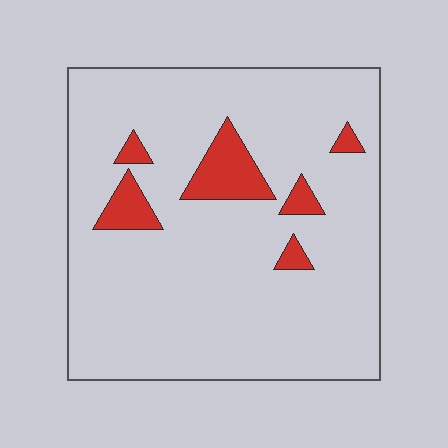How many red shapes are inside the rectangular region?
6.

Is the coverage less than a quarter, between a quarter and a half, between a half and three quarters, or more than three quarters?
Less than a quarter.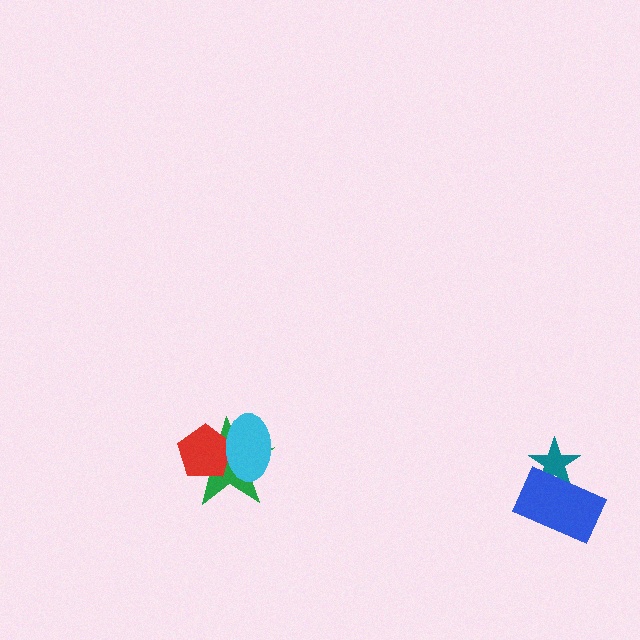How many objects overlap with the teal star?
1 object overlaps with the teal star.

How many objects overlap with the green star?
2 objects overlap with the green star.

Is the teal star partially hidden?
Yes, it is partially covered by another shape.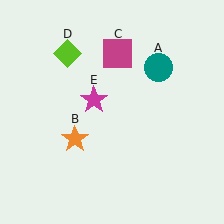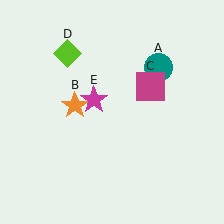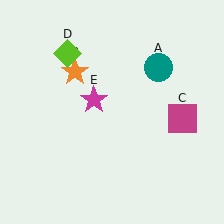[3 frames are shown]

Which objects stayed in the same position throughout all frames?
Teal circle (object A) and lime diamond (object D) and magenta star (object E) remained stationary.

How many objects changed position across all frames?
2 objects changed position: orange star (object B), magenta square (object C).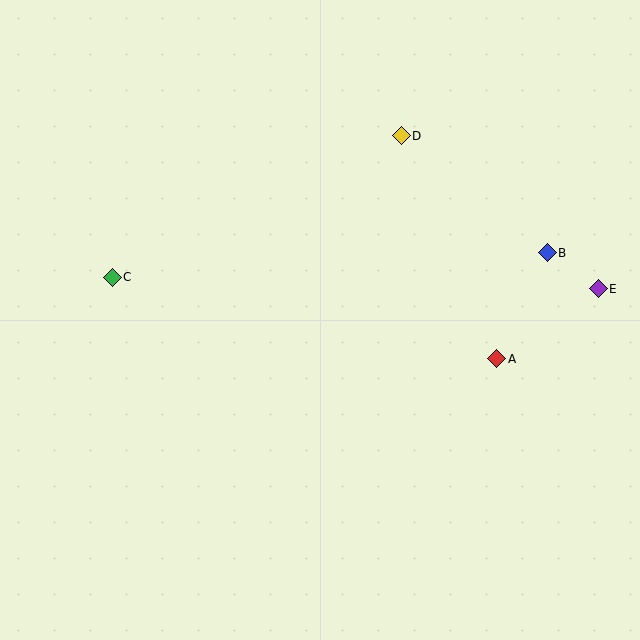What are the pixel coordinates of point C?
Point C is at (112, 277).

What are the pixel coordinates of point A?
Point A is at (497, 359).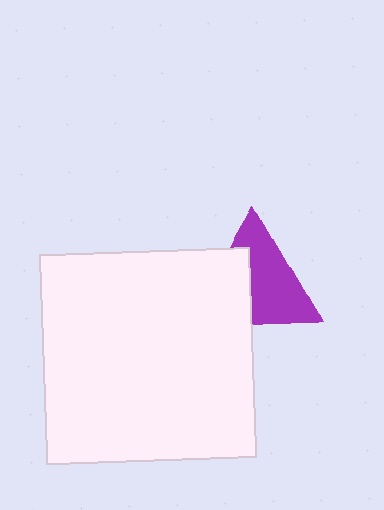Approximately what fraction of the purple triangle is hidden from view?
Roughly 40% of the purple triangle is hidden behind the white square.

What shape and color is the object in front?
The object in front is a white square.